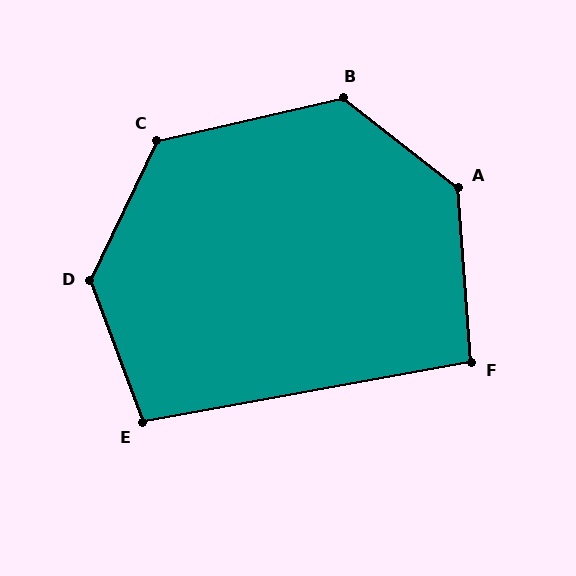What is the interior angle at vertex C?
Approximately 128 degrees (obtuse).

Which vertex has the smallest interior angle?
F, at approximately 96 degrees.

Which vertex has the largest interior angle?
D, at approximately 134 degrees.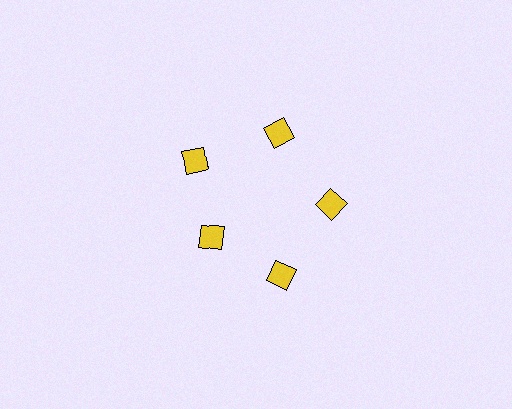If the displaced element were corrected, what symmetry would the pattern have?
It would have 5-fold rotational symmetry — the pattern would map onto itself every 72 degrees.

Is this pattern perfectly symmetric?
No. The 5 yellow diamonds are arranged in a ring, but one element near the 8 o'clock position is pulled inward toward the center, breaking the 5-fold rotational symmetry.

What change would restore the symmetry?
The symmetry would be restored by moving it outward, back onto the ring so that all 5 diamonds sit at equal angles and equal distance from the center.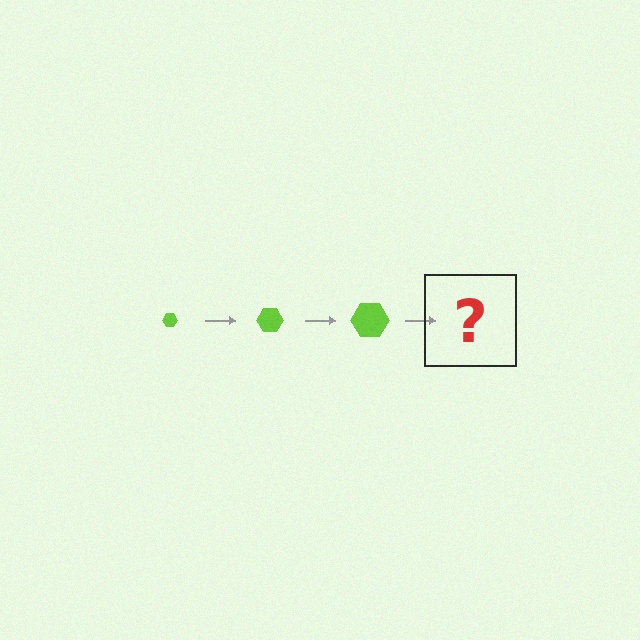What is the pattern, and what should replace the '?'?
The pattern is that the hexagon gets progressively larger each step. The '?' should be a lime hexagon, larger than the previous one.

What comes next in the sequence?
The next element should be a lime hexagon, larger than the previous one.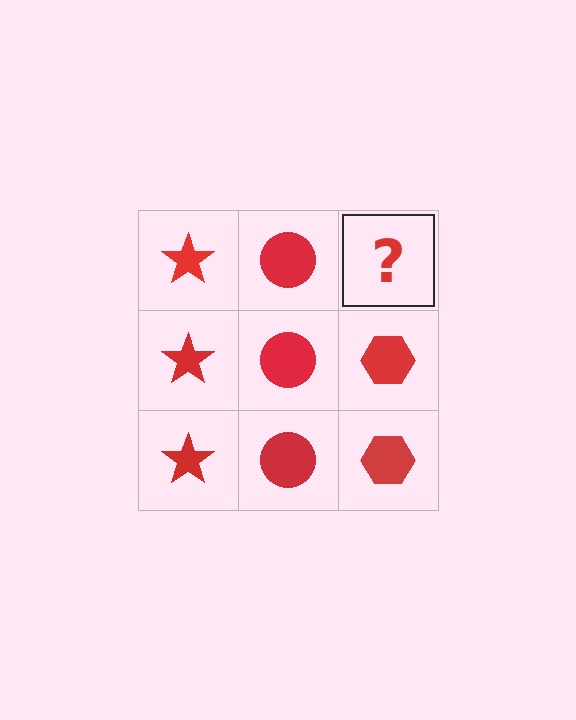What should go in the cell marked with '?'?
The missing cell should contain a red hexagon.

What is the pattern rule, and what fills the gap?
The rule is that each column has a consistent shape. The gap should be filled with a red hexagon.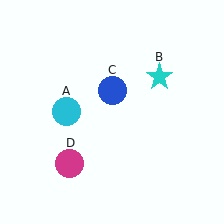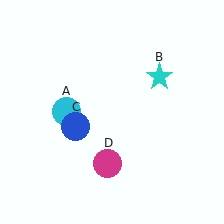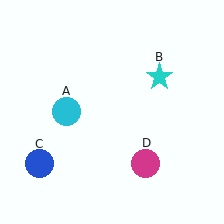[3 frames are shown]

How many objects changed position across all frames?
2 objects changed position: blue circle (object C), magenta circle (object D).